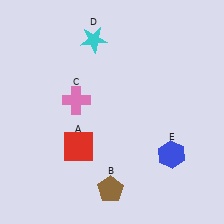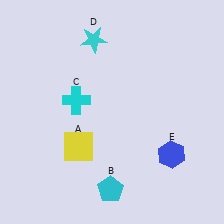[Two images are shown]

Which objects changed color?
A changed from red to yellow. B changed from brown to cyan. C changed from pink to cyan.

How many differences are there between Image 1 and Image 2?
There are 3 differences between the two images.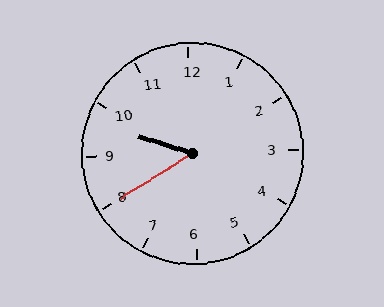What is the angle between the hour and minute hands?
Approximately 50 degrees.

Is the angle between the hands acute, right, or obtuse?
It is acute.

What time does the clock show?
9:40.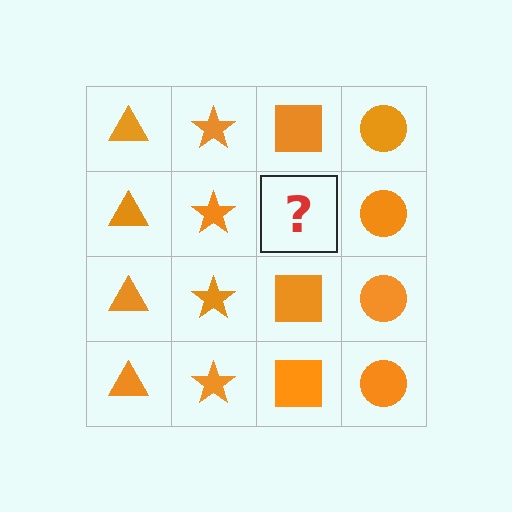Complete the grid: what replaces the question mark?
The question mark should be replaced with an orange square.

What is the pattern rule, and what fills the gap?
The rule is that each column has a consistent shape. The gap should be filled with an orange square.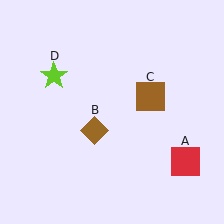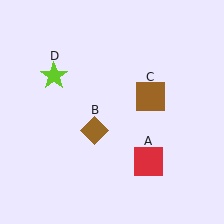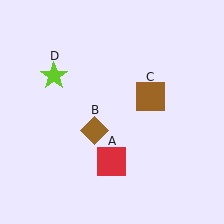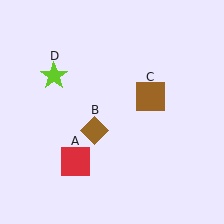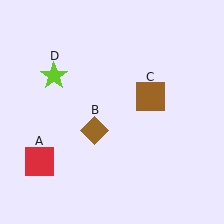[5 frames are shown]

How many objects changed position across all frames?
1 object changed position: red square (object A).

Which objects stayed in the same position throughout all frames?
Brown diamond (object B) and brown square (object C) and lime star (object D) remained stationary.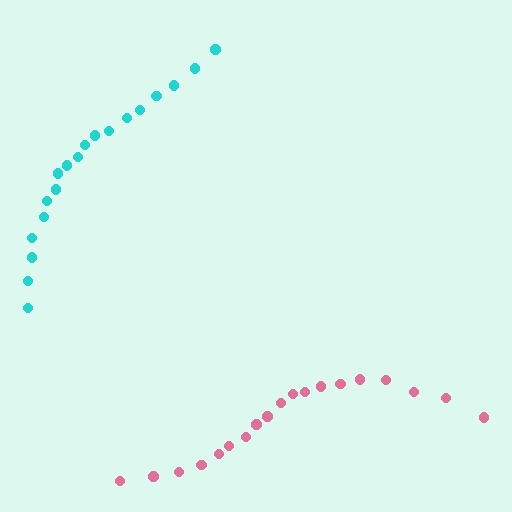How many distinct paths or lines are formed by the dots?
There are 2 distinct paths.